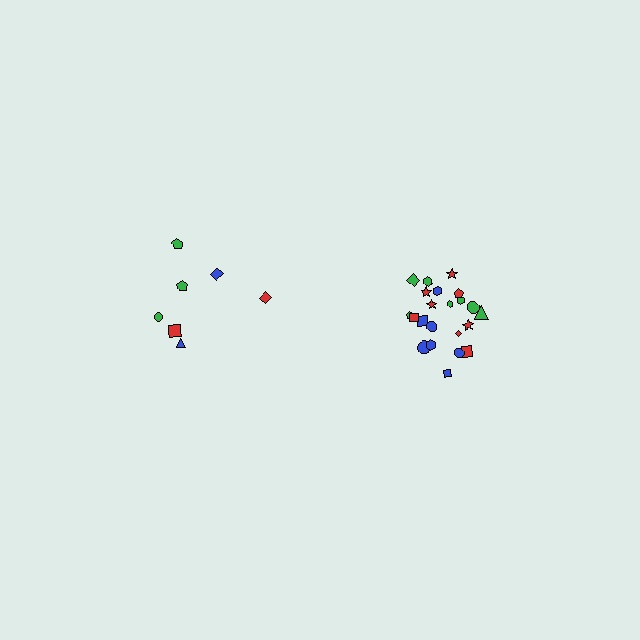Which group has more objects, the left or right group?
The right group.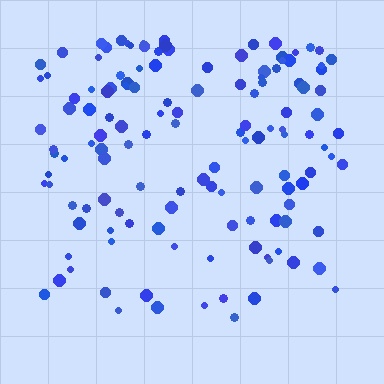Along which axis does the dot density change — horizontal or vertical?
Vertical.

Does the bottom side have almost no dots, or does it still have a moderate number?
Still a moderate number, just noticeably fewer than the top.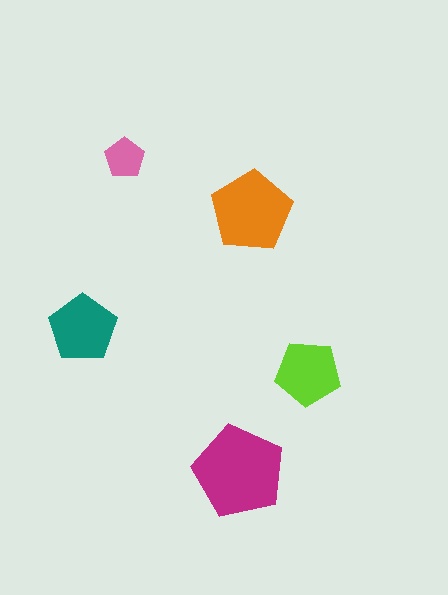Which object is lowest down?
The magenta pentagon is bottommost.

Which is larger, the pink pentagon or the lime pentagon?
The lime one.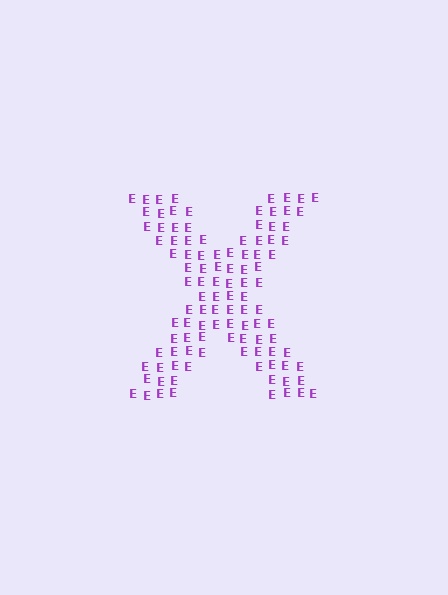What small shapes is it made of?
It is made of small letter E's.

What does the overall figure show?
The overall figure shows the letter X.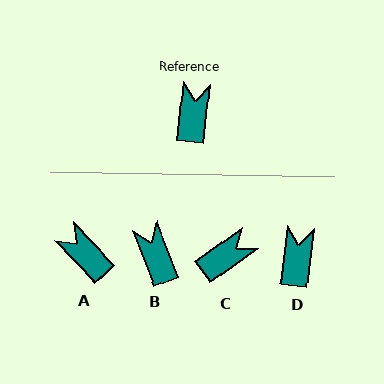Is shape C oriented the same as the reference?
No, it is off by about 47 degrees.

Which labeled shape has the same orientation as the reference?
D.